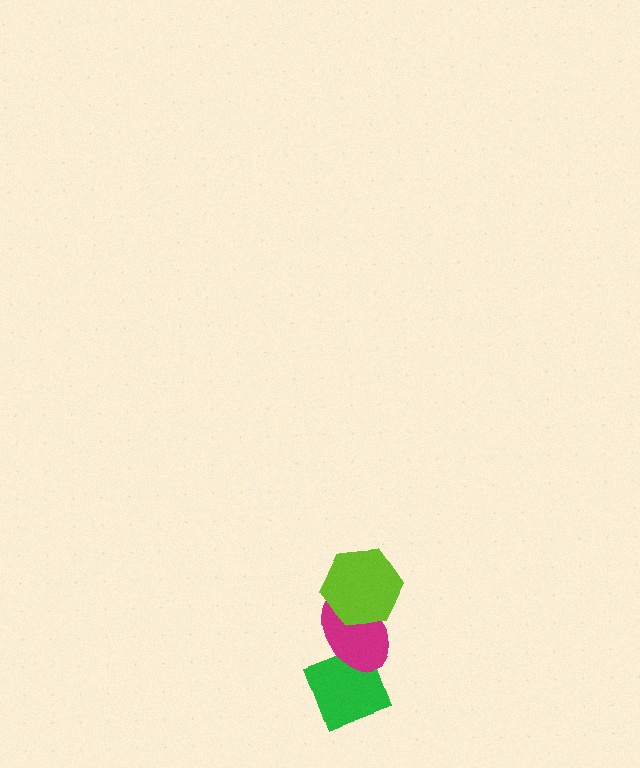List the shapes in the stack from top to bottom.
From top to bottom: the lime hexagon, the magenta ellipse, the green diamond.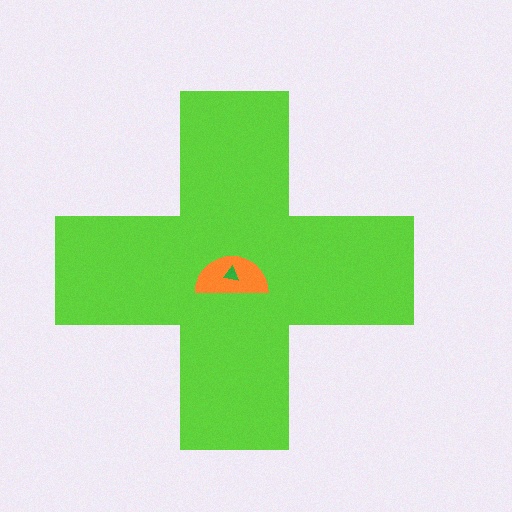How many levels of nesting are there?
3.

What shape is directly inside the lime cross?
The orange semicircle.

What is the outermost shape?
The lime cross.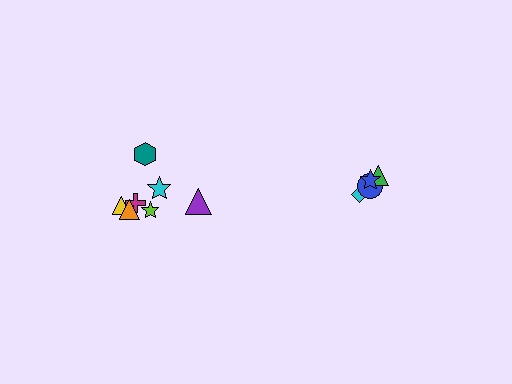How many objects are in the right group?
There are 4 objects.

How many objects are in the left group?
There are 7 objects.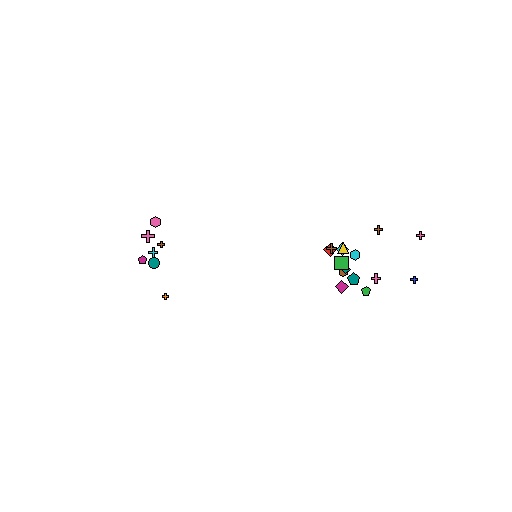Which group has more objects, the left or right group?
The right group.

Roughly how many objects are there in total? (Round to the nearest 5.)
Roughly 20 objects in total.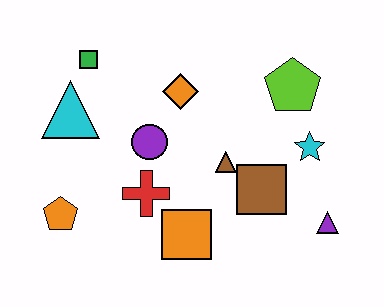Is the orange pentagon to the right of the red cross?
No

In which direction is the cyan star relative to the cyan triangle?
The cyan star is to the right of the cyan triangle.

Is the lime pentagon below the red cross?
No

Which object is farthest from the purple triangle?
The green square is farthest from the purple triangle.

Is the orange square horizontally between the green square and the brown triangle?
Yes